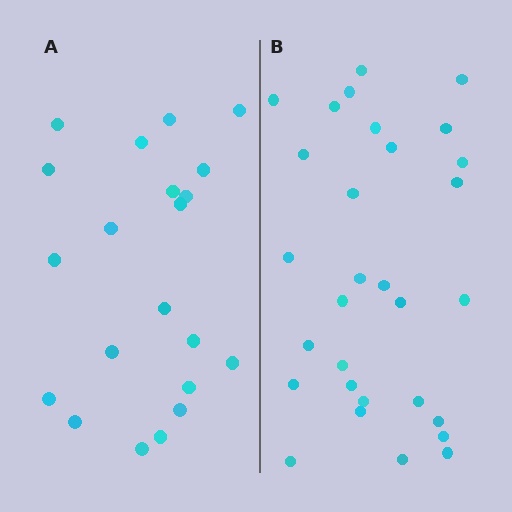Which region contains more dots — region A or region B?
Region B (the right region) has more dots.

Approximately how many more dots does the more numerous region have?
Region B has roughly 8 or so more dots than region A.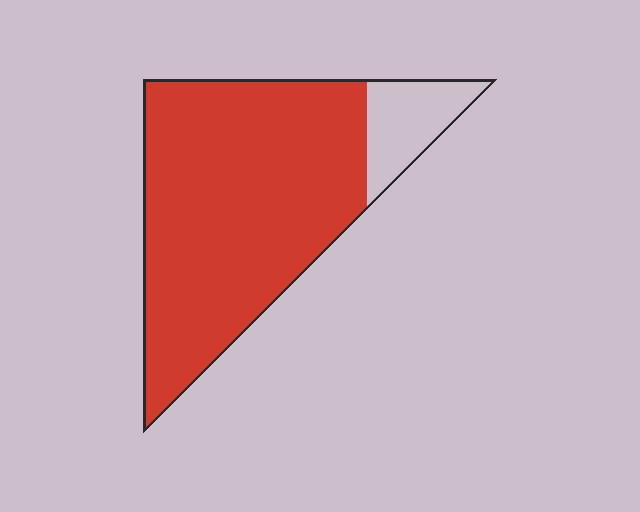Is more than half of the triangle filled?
Yes.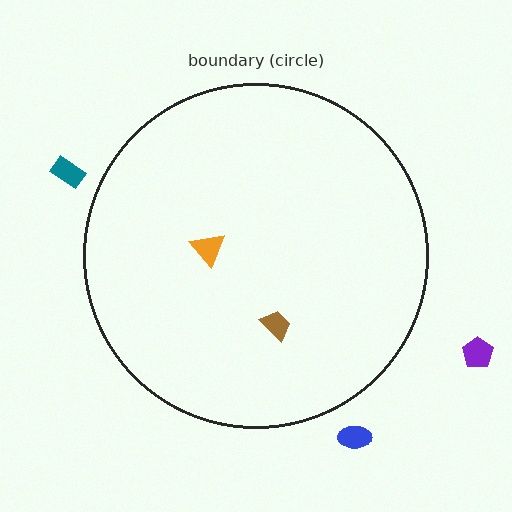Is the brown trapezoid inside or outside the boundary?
Inside.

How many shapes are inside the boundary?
2 inside, 3 outside.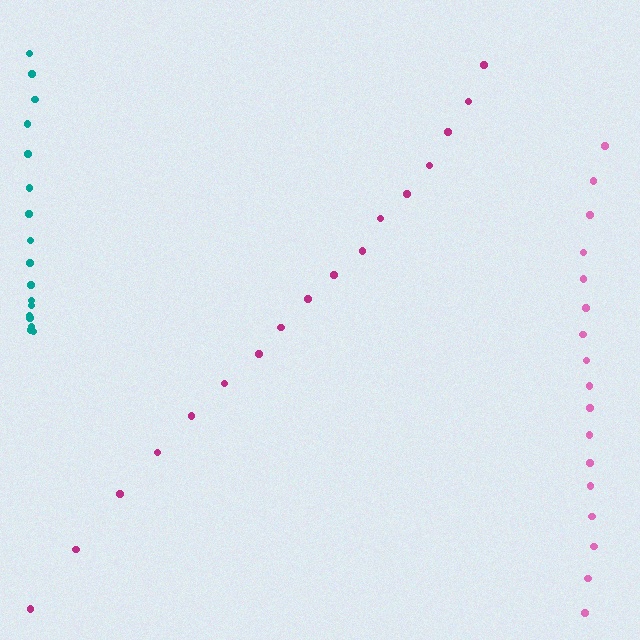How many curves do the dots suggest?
There are 3 distinct paths.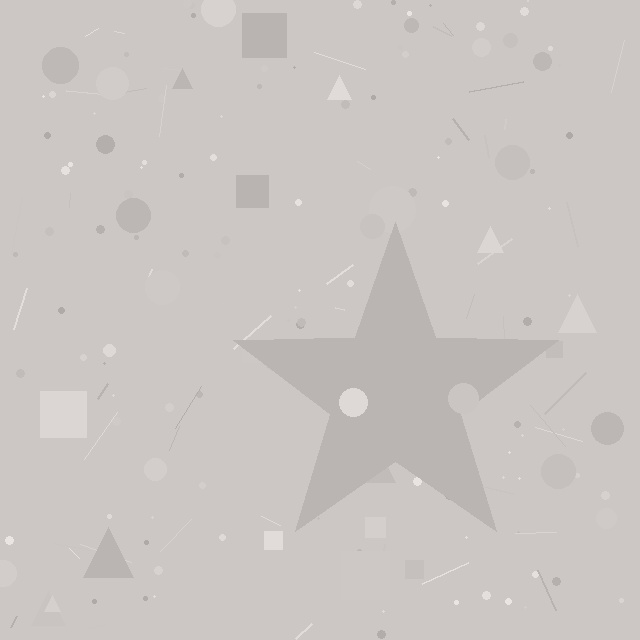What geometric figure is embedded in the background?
A star is embedded in the background.